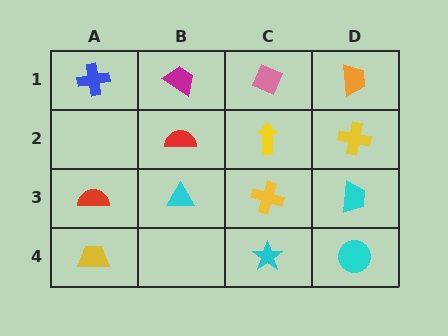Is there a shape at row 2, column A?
No, that cell is empty.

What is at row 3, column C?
A yellow cross.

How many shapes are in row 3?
4 shapes.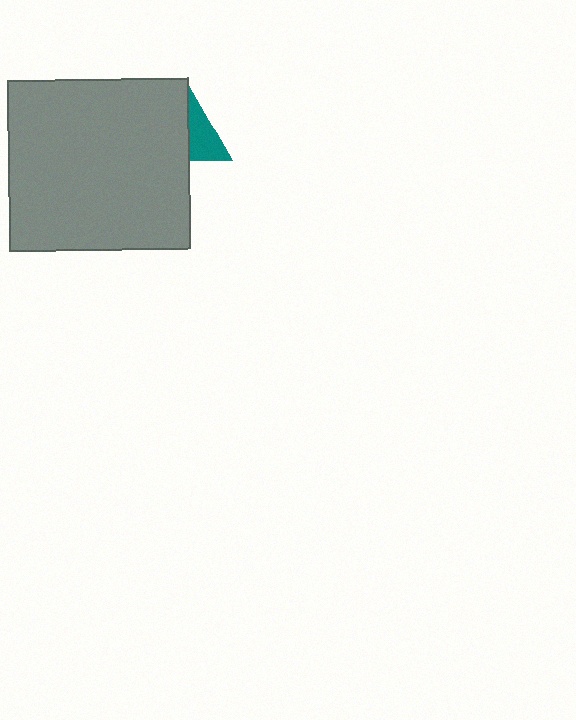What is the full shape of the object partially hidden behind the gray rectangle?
The partially hidden object is a teal triangle.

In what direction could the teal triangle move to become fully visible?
The teal triangle could move right. That would shift it out from behind the gray rectangle entirely.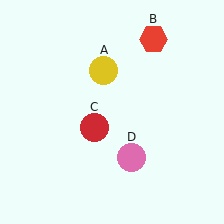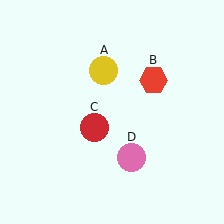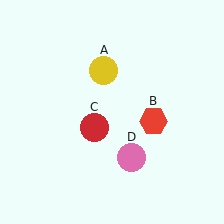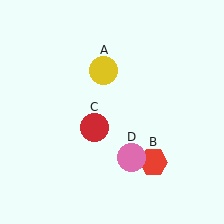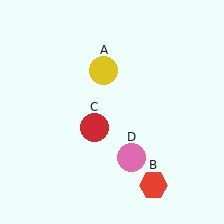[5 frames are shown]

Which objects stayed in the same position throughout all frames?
Yellow circle (object A) and red circle (object C) and pink circle (object D) remained stationary.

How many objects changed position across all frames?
1 object changed position: red hexagon (object B).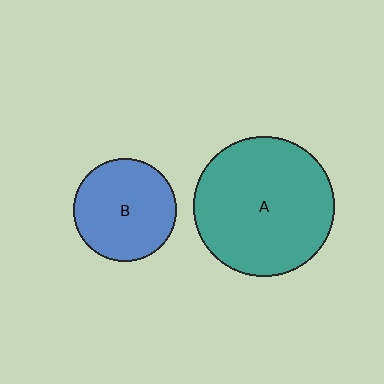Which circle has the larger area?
Circle A (teal).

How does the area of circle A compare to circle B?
Approximately 1.9 times.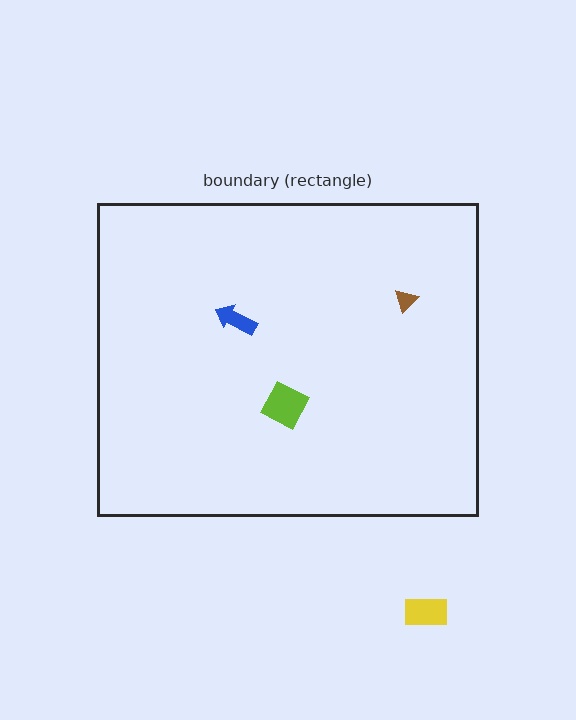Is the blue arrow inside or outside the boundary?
Inside.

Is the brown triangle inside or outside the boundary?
Inside.